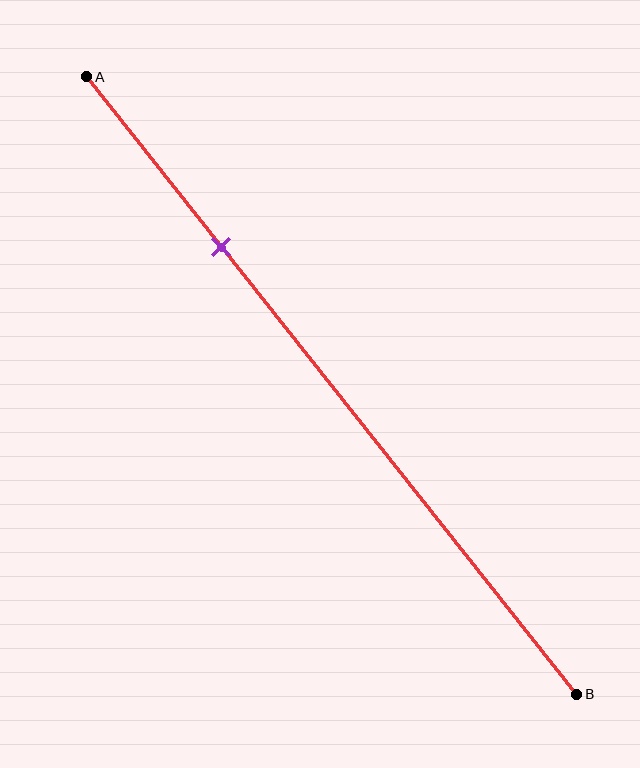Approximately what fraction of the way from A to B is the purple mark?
The purple mark is approximately 30% of the way from A to B.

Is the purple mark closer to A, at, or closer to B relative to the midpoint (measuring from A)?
The purple mark is closer to point A than the midpoint of segment AB.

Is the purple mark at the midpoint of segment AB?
No, the mark is at about 30% from A, not at the 50% midpoint.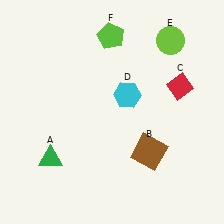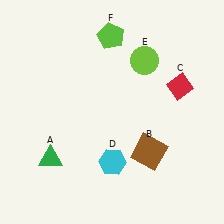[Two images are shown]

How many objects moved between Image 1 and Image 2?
2 objects moved between the two images.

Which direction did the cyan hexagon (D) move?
The cyan hexagon (D) moved down.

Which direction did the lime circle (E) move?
The lime circle (E) moved left.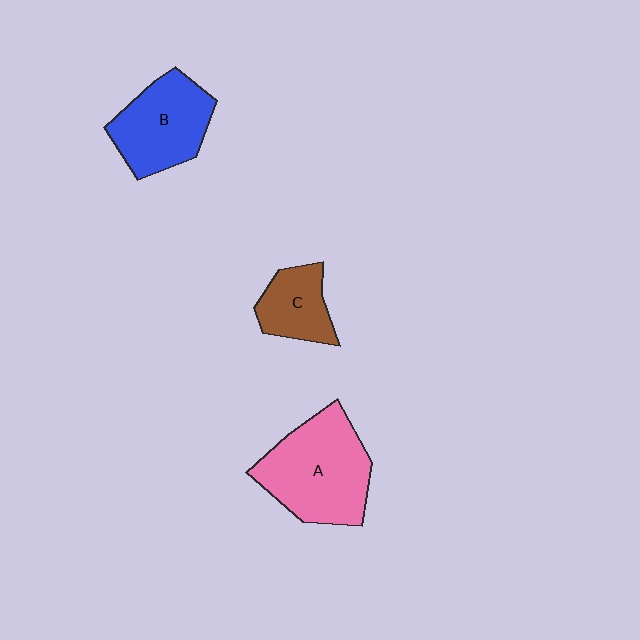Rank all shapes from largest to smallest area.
From largest to smallest: A (pink), B (blue), C (brown).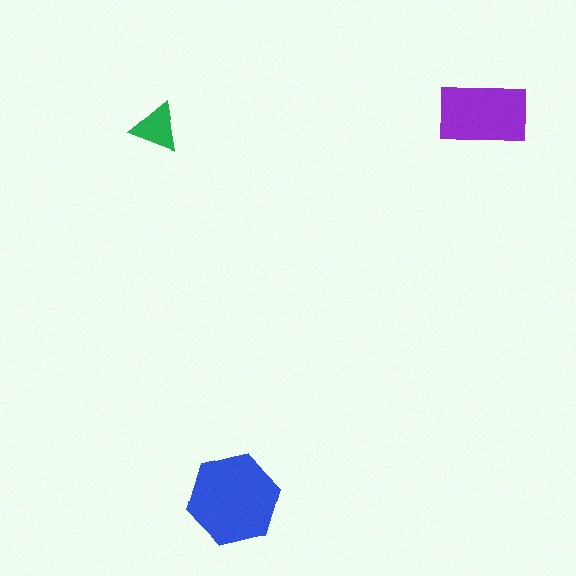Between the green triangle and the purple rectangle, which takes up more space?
The purple rectangle.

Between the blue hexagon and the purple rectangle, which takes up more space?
The blue hexagon.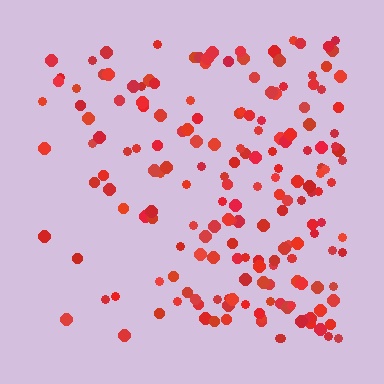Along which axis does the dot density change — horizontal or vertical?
Horizontal.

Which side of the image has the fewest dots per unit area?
The left.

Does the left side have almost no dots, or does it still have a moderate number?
Still a moderate number, just noticeably fewer than the right.